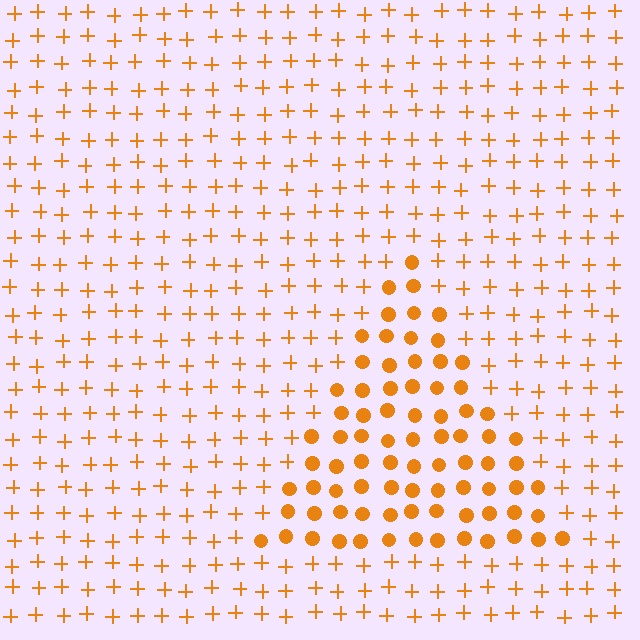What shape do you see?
I see a triangle.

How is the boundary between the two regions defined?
The boundary is defined by a change in element shape: circles inside vs. plus signs outside. All elements share the same color and spacing.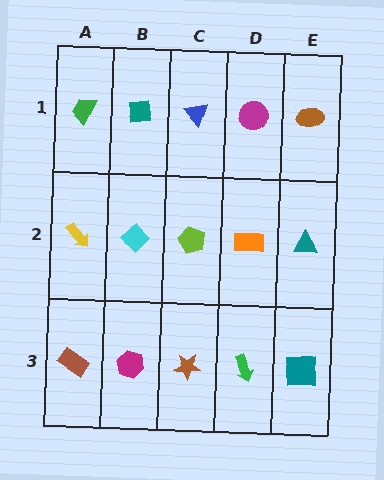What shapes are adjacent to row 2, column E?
A brown ellipse (row 1, column E), a teal square (row 3, column E), an orange rectangle (row 2, column D).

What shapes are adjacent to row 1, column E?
A teal triangle (row 2, column E), a magenta circle (row 1, column D).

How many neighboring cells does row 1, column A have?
2.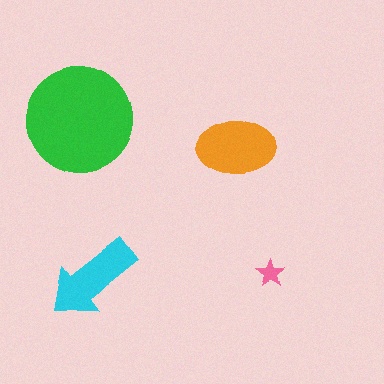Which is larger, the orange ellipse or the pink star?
The orange ellipse.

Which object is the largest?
The green circle.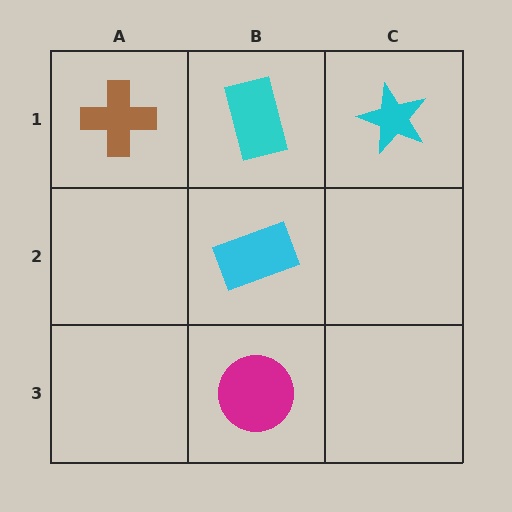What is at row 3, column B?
A magenta circle.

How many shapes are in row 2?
1 shape.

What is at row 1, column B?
A cyan rectangle.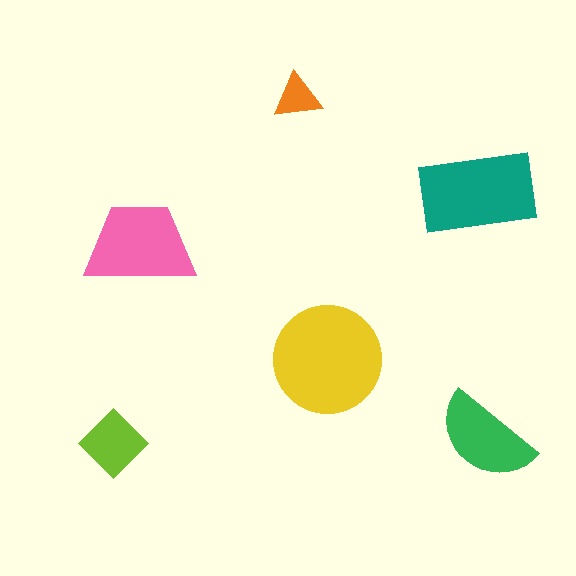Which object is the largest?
The yellow circle.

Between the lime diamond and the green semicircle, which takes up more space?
The green semicircle.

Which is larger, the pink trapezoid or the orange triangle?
The pink trapezoid.